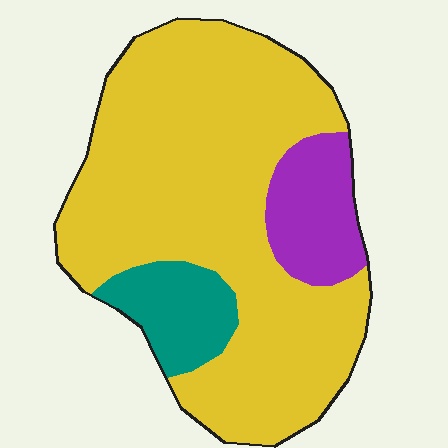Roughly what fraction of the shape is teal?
Teal takes up less than a sixth of the shape.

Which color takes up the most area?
Yellow, at roughly 75%.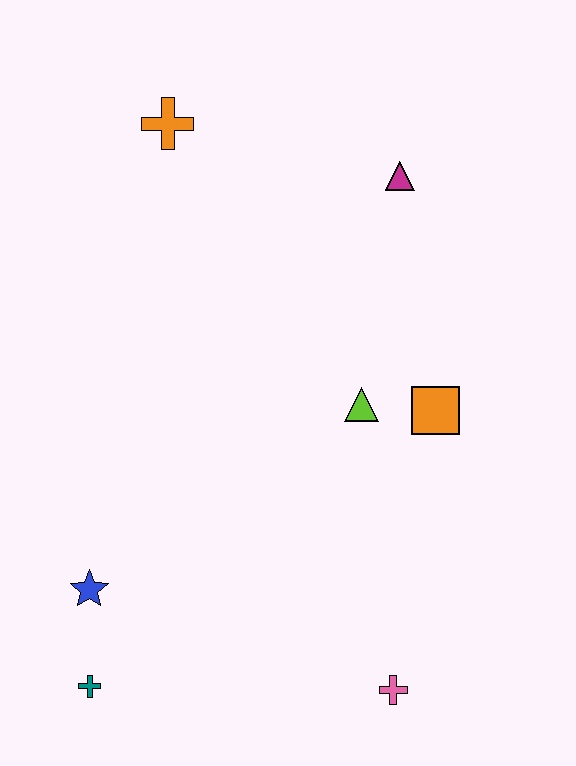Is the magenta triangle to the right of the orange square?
No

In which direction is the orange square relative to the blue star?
The orange square is to the right of the blue star.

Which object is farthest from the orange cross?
The pink cross is farthest from the orange cross.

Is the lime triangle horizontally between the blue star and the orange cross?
No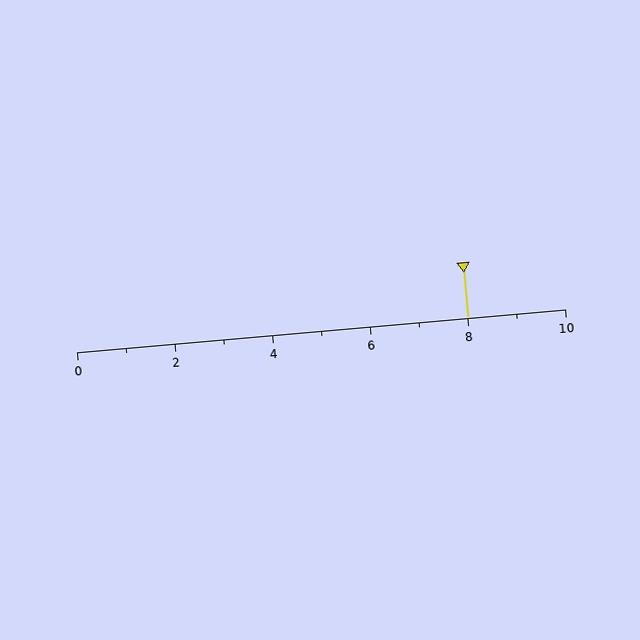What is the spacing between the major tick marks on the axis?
The major ticks are spaced 2 apart.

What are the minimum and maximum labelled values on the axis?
The axis runs from 0 to 10.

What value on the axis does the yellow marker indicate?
The marker indicates approximately 8.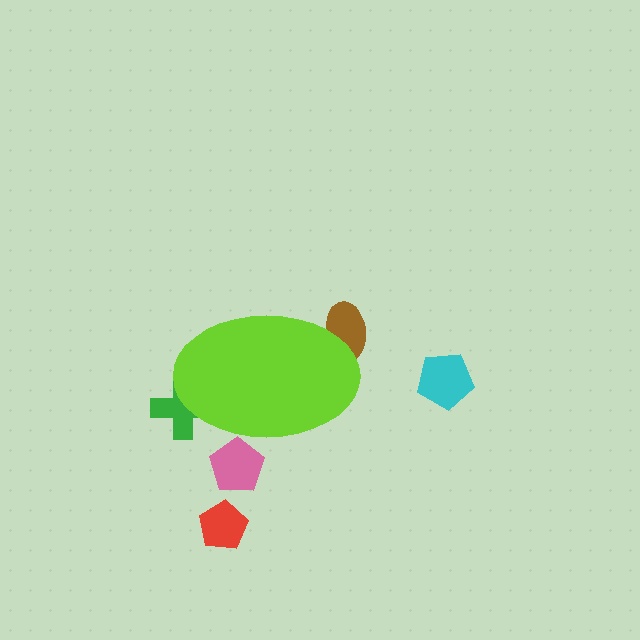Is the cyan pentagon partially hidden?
No, the cyan pentagon is fully visible.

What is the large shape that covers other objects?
A lime ellipse.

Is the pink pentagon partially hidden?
Yes, the pink pentagon is partially hidden behind the lime ellipse.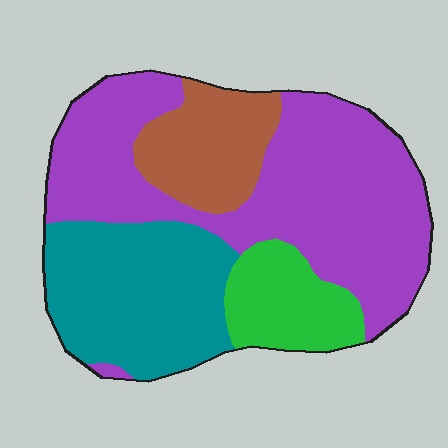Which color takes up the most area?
Purple, at roughly 50%.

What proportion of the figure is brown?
Brown covers roughly 15% of the figure.